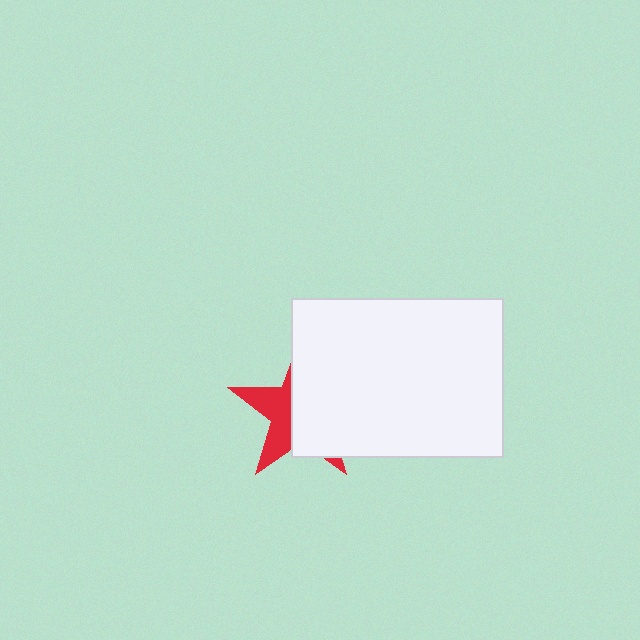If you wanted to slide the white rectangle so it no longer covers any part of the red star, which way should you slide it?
Slide it right — that is the most direct way to separate the two shapes.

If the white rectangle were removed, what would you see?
You would see the complete red star.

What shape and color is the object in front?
The object in front is a white rectangle.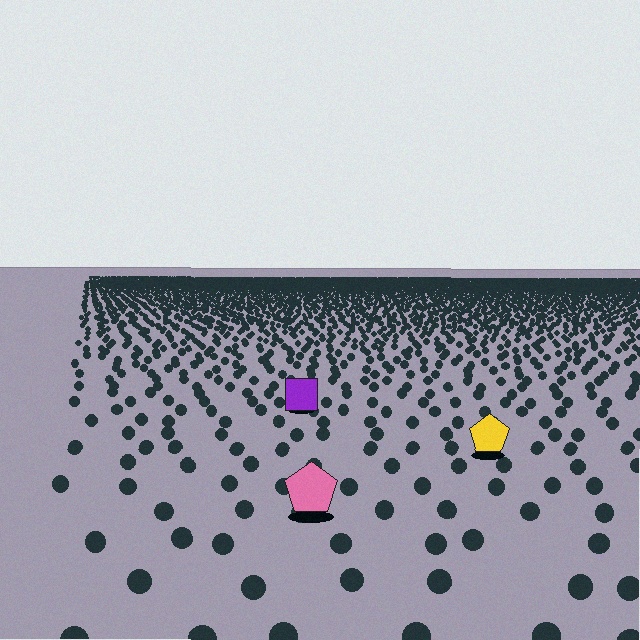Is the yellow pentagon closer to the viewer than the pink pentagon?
No. The pink pentagon is closer — you can tell from the texture gradient: the ground texture is coarser near it.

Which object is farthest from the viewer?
The purple square is farthest from the viewer. It appears smaller and the ground texture around it is denser.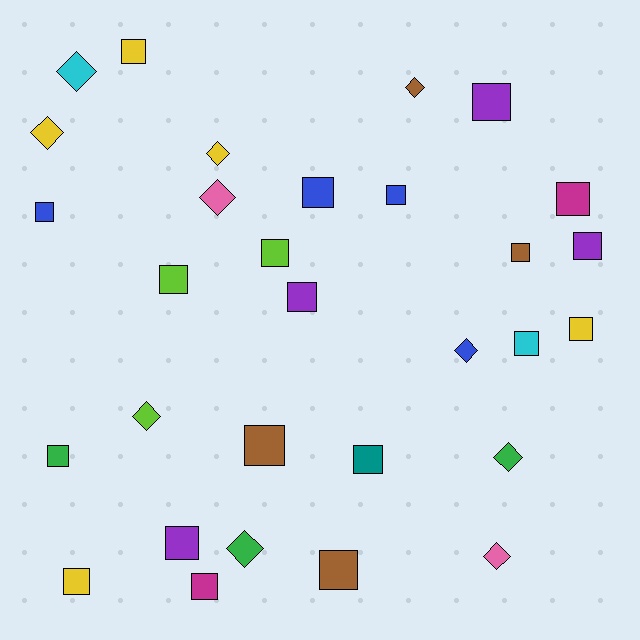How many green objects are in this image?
There are 3 green objects.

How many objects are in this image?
There are 30 objects.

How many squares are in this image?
There are 20 squares.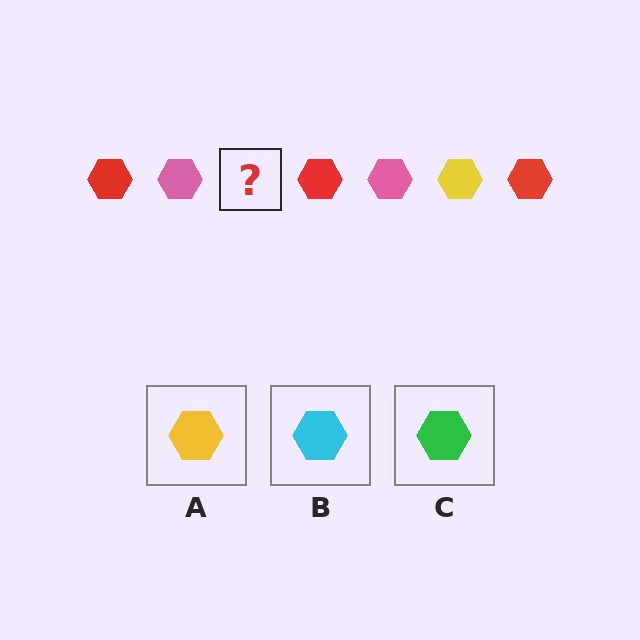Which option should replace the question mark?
Option A.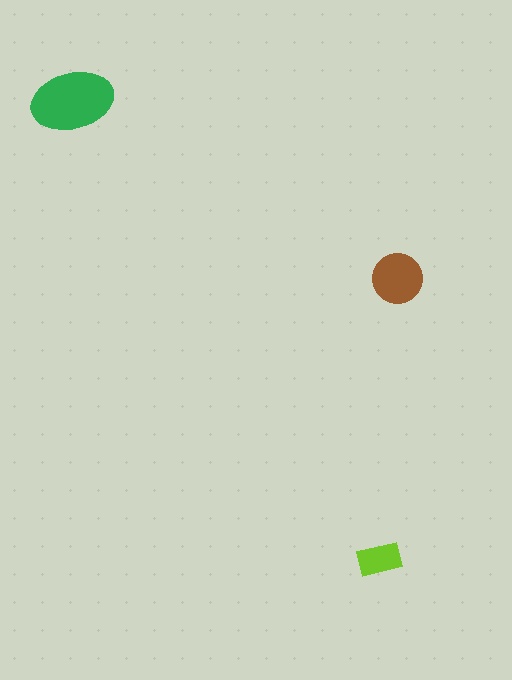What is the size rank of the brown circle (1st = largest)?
2nd.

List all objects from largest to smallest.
The green ellipse, the brown circle, the lime rectangle.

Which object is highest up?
The green ellipse is topmost.